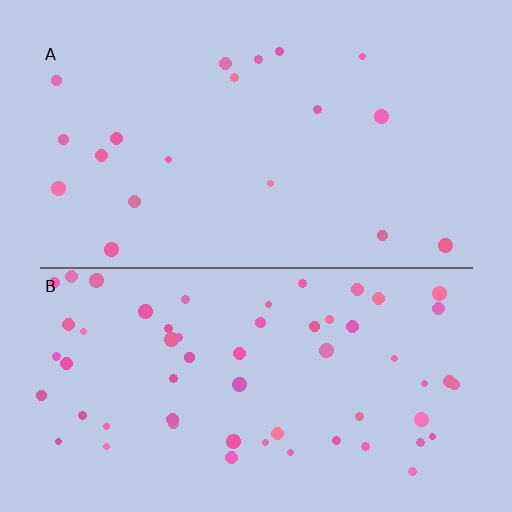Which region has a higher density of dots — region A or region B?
B (the bottom).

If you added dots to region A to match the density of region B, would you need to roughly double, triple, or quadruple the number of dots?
Approximately triple.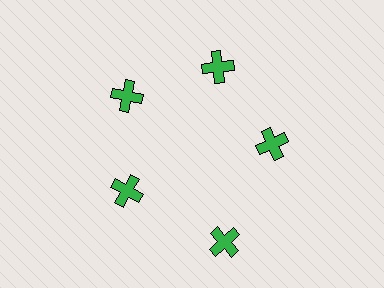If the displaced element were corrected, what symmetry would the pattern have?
It would have 5-fold rotational symmetry — the pattern would map onto itself every 72 degrees.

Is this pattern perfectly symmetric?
No. The 5 green crosses are arranged in a ring, but one element near the 5 o'clock position is pushed outward from the center, breaking the 5-fold rotational symmetry.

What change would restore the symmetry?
The symmetry would be restored by moving it inward, back onto the ring so that all 5 crosses sit at equal angles and equal distance from the center.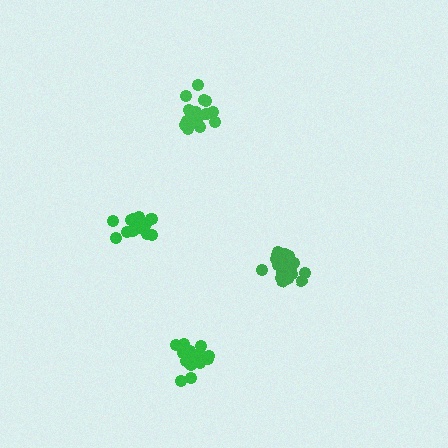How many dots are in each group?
Group 1: 21 dots, Group 2: 16 dots, Group 3: 15 dots, Group 4: 19 dots (71 total).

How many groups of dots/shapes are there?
There are 4 groups.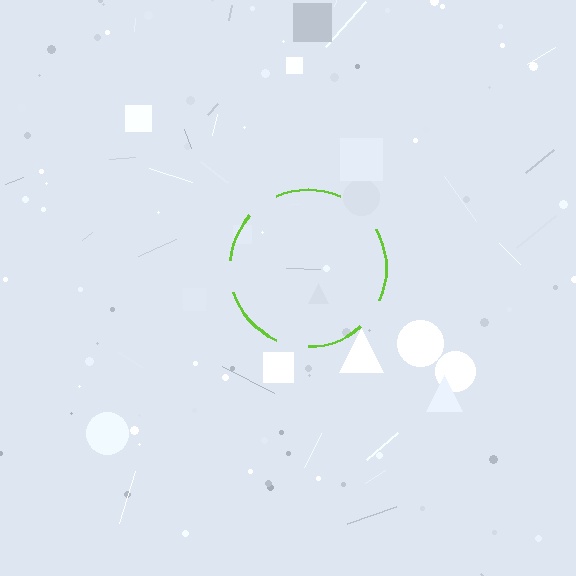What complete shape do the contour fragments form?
The contour fragments form a circle.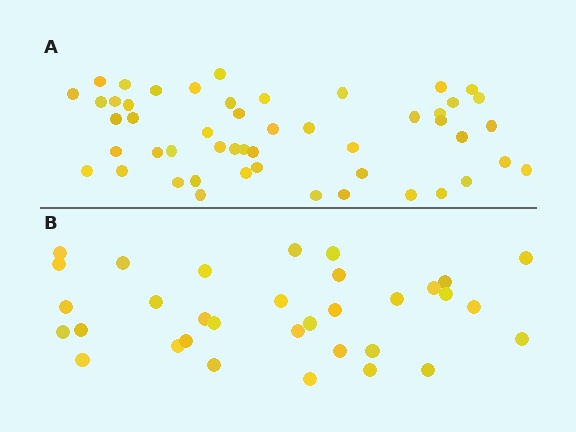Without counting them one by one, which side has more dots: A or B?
Region A (the top region) has more dots.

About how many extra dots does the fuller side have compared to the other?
Region A has approximately 15 more dots than region B.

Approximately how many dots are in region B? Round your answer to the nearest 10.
About 30 dots. (The exact count is 33, which rounds to 30.)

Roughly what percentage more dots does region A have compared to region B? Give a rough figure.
About 50% more.